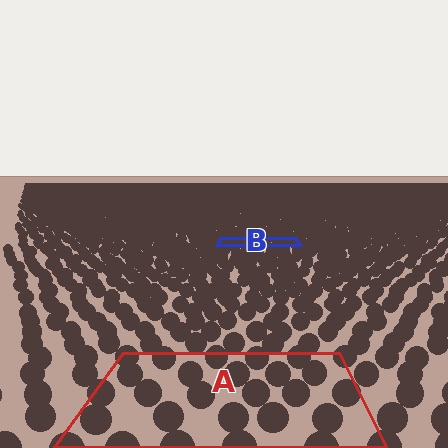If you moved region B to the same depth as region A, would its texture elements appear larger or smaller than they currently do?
They would appear larger. At a closer depth, the same texture elements are projected at a bigger on-screen size.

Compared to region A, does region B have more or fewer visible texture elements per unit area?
Region B has more texture elements per unit area — they are packed more densely because it is farther away.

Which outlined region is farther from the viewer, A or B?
Region B is farther from the viewer — the texture elements inside it appear smaller and more densely packed.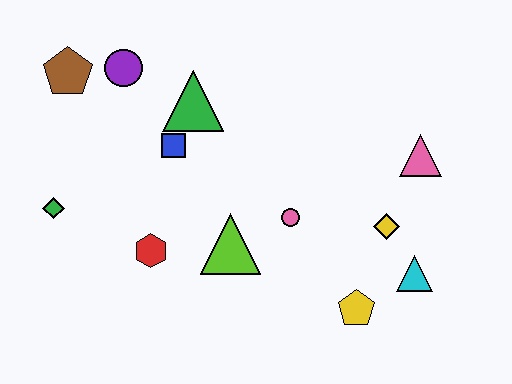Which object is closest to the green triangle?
The blue square is closest to the green triangle.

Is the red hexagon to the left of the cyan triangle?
Yes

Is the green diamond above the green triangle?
No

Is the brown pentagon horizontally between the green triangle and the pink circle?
No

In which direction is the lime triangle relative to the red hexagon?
The lime triangle is to the right of the red hexagon.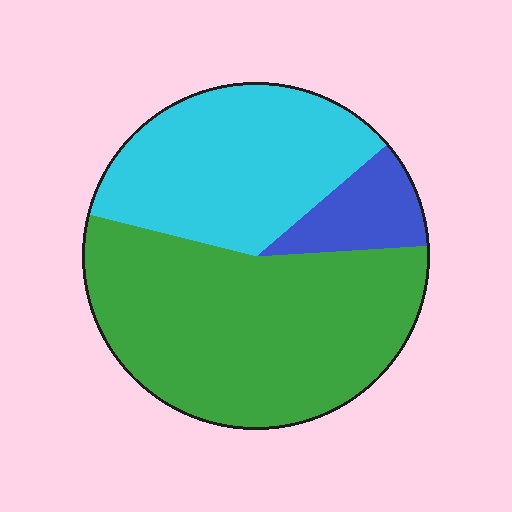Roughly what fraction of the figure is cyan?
Cyan takes up about one third (1/3) of the figure.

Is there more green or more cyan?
Green.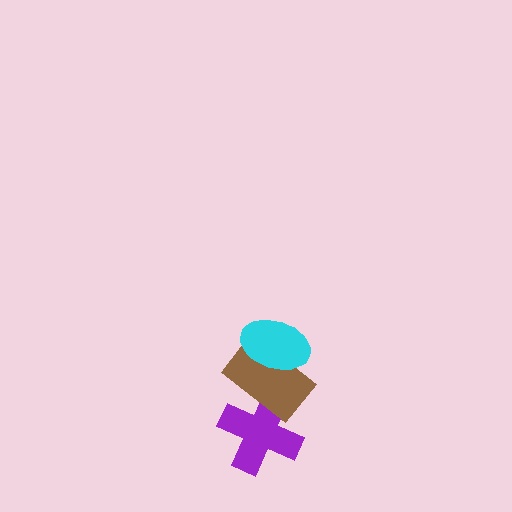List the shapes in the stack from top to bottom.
From top to bottom: the cyan ellipse, the brown rectangle, the purple cross.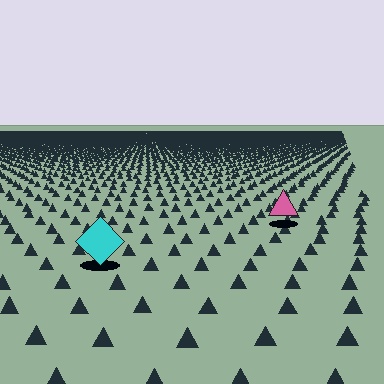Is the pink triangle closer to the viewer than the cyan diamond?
No. The cyan diamond is closer — you can tell from the texture gradient: the ground texture is coarser near it.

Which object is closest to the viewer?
The cyan diamond is closest. The texture marks near it are larger and more spread out.